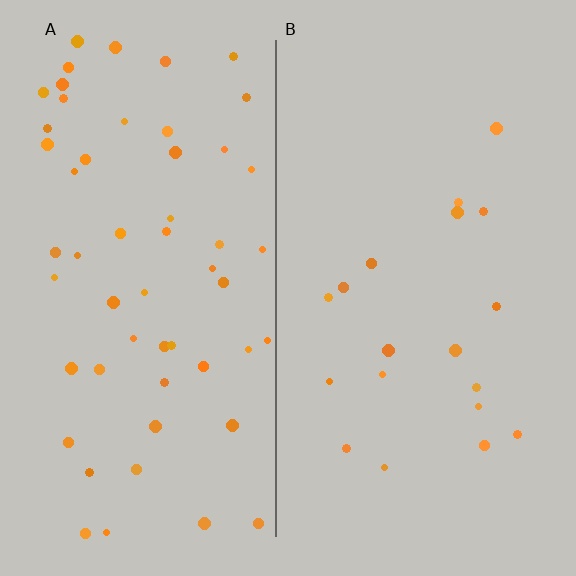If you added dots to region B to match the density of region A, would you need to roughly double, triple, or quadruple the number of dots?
Approximately triple.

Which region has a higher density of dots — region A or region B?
A (the left).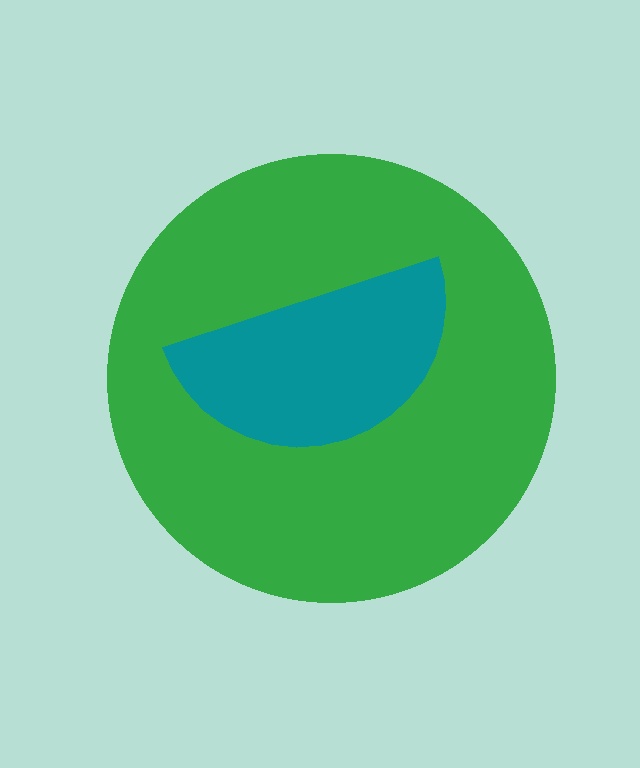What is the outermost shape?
The green circle.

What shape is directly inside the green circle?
The teal semicircle.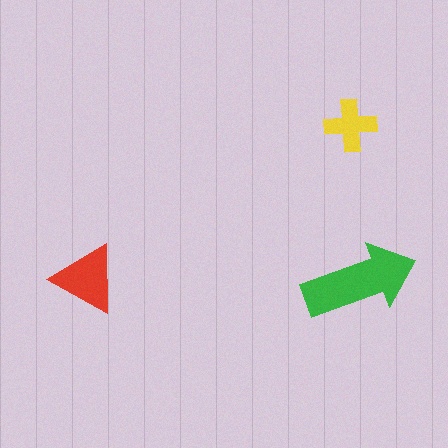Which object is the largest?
The green arrow.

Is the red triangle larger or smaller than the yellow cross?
Larger.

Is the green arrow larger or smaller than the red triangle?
Larger.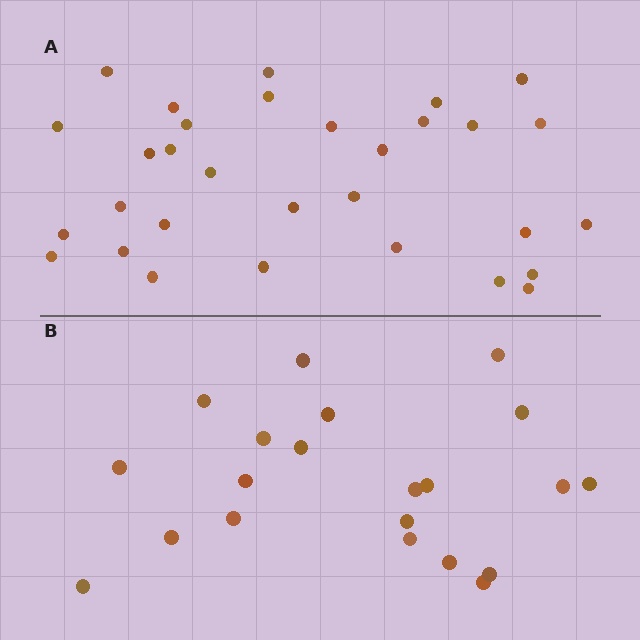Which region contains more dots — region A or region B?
Region A (the top region) has more dots.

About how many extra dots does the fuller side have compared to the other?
Region A has roughly 10 or so more dots than region B.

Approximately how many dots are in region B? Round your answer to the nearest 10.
About 20 dots. (The exact count is 21, which rounds to 20.)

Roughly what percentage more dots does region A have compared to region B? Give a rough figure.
About 50% more.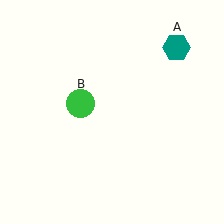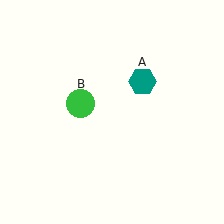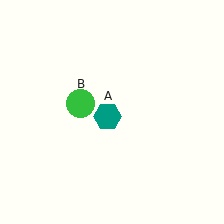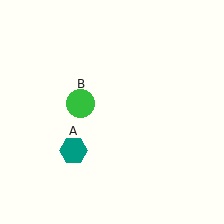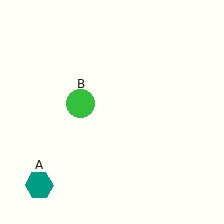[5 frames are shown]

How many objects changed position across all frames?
1 object changed position: teal hexagon (object A).